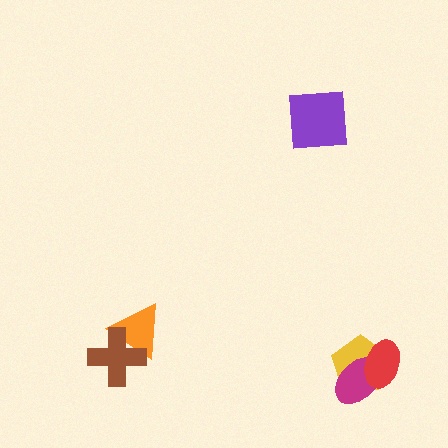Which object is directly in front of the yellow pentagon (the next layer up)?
The magenta ellipse is directly in front of the yellow pentagon.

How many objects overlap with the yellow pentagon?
2 objects overlap with the yellow pentagon.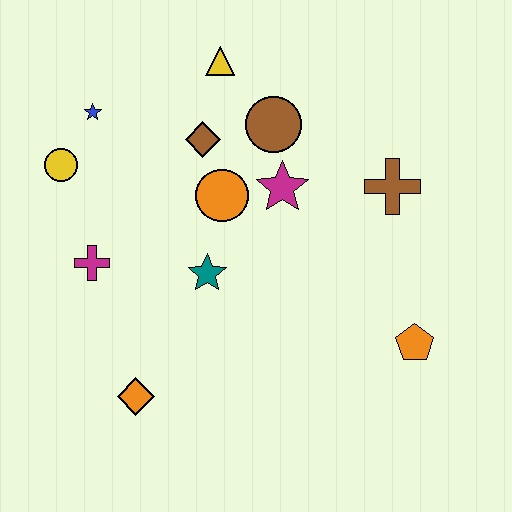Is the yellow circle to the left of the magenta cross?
Yes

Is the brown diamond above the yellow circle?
Yes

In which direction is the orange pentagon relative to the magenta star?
The orange pentagon is below the magenta star.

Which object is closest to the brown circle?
The magenta star is closest to the brown circle.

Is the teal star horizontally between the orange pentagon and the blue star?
Yes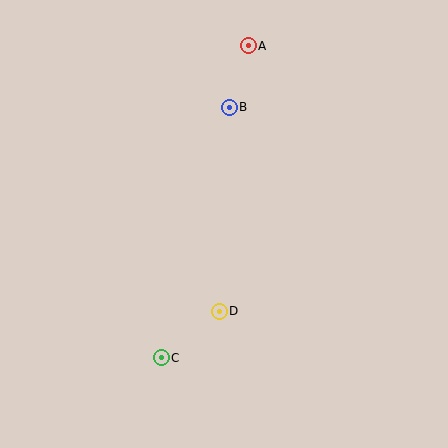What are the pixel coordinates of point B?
Point B is at (229, 107).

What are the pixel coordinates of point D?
Point D is at (219, 311).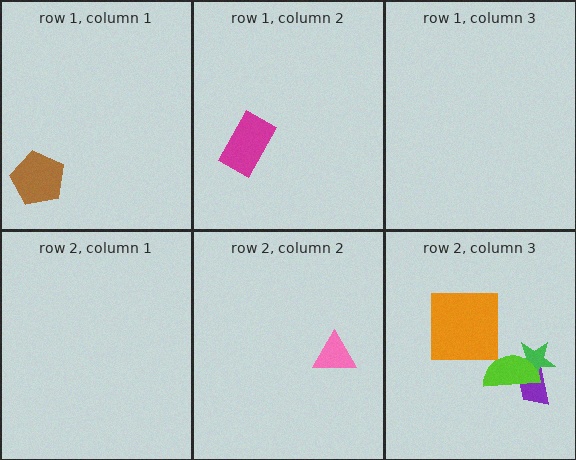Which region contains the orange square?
The row 2, column 3 region.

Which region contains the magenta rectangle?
The row 1, column 2 region.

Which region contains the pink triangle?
The row 2, column 2 region.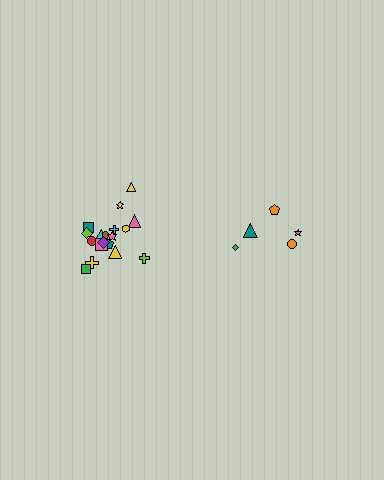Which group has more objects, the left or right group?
The left group.